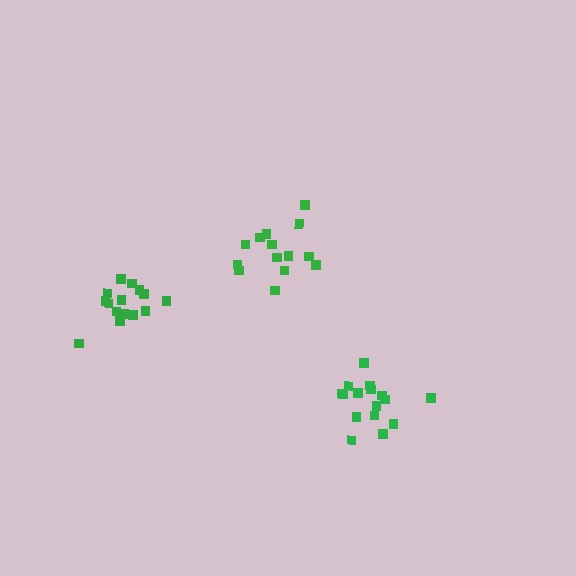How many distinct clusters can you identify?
There are 3 distinct clusters.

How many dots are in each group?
Group 1: 15 dots, Group 2: 16 dots, Group 3: 14 dots (45 total).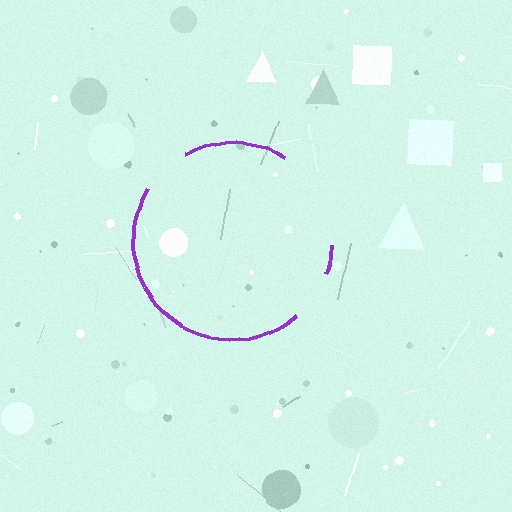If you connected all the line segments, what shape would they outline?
They would outline a circle.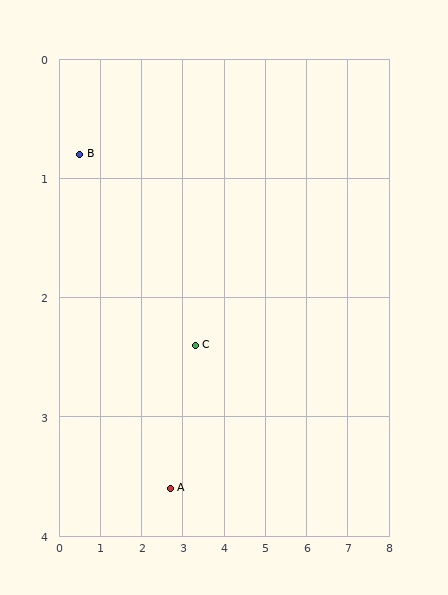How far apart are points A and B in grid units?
Points A and B are about 3.6 grid units apart.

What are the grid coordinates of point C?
Point C is at approximately (3.3, 2.4).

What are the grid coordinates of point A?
Point A is at approximately (2.7, 3.6).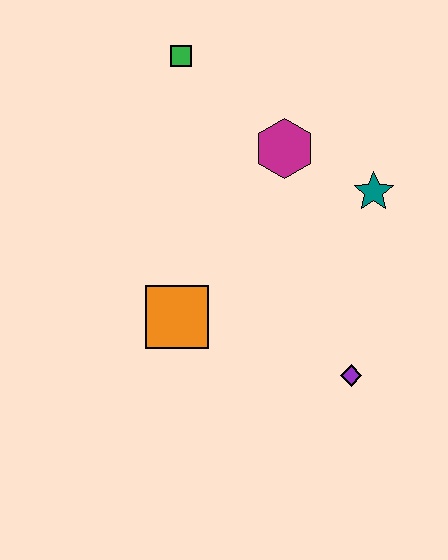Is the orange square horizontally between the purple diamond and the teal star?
No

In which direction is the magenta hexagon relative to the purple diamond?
The magenta hexagon is above the purple diamond.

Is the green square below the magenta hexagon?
No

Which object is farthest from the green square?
The purple diamond is farthest from the green square.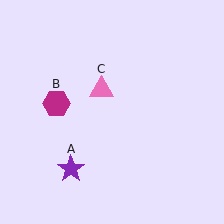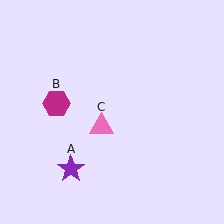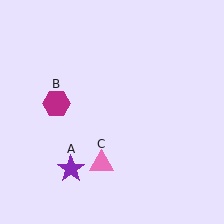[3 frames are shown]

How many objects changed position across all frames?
1 object changed position: pink triangle (object C).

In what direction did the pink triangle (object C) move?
The pink triangle (object C) moved down.